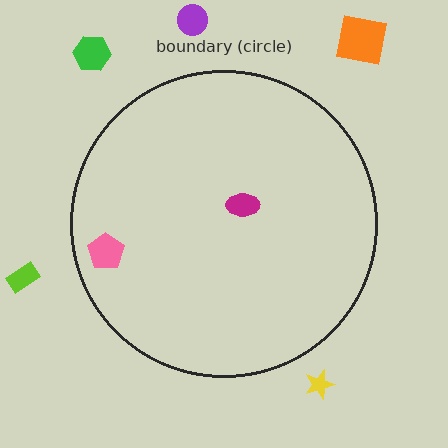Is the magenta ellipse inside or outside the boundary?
Inside.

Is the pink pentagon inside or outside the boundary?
Inside.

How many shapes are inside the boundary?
2 inside, 5 outside.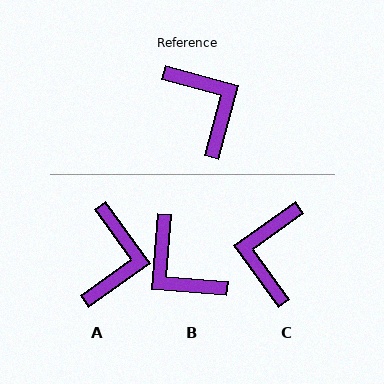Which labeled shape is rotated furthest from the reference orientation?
B, about 169 degrees away.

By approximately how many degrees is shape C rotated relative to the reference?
Approximately 141 degrees counter-clockwise.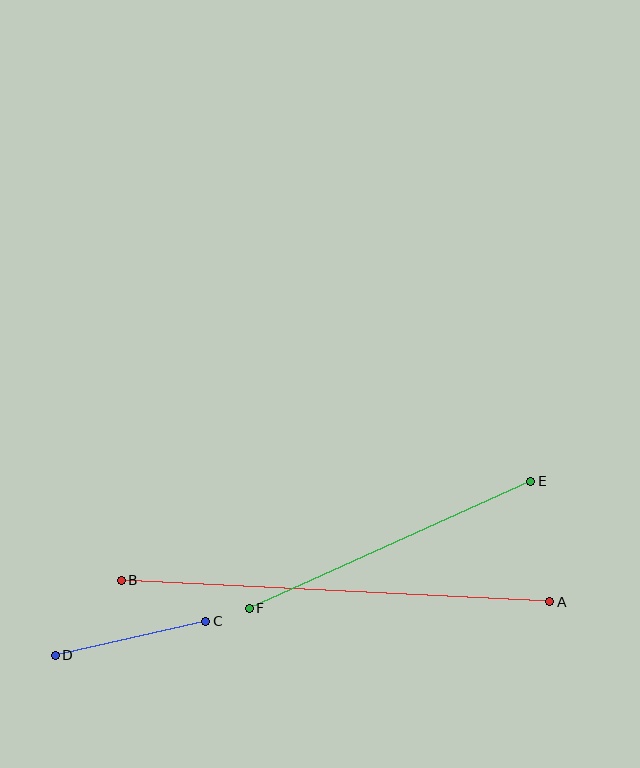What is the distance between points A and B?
The distance is approximately 429 pixels.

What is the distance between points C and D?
The distance is approximately 155 pixels.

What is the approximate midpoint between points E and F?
The midpoint is at approximately (390, 545) pixels.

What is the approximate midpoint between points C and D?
The midpoint is at approximately (130, 638) pixels.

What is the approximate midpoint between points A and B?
The midpoint is at approximately (336, 591) pixels.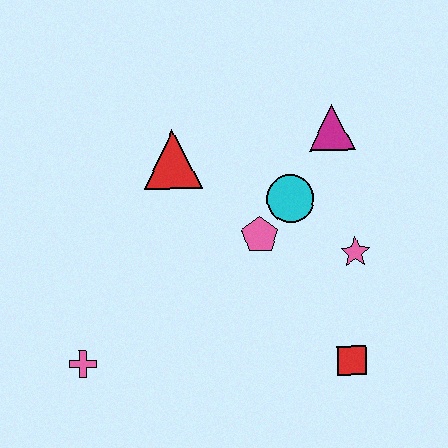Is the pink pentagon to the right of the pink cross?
Yes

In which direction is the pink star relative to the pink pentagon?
The pink star is to the right of the pink pentagon.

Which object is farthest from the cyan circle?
The pink cross is farthest from the cyan circle.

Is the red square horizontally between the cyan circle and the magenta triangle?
No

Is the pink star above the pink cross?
Yes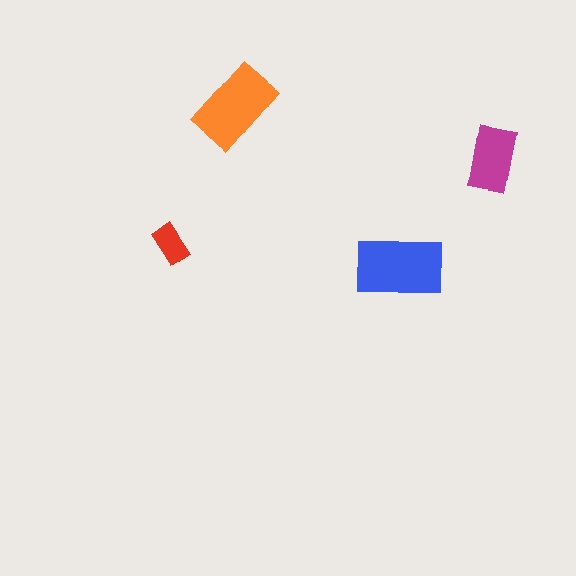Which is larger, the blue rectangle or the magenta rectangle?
The blue one.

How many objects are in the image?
There are 4 objects in the image.